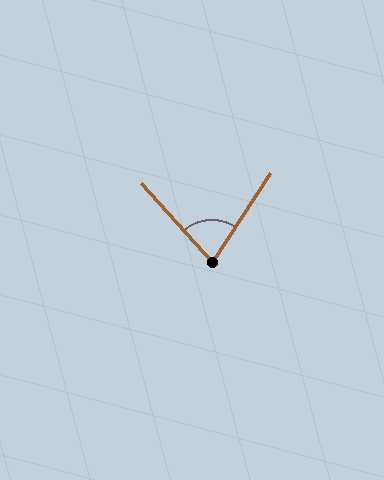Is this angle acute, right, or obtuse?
It is acute.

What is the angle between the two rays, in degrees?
Approximately 75 degrees.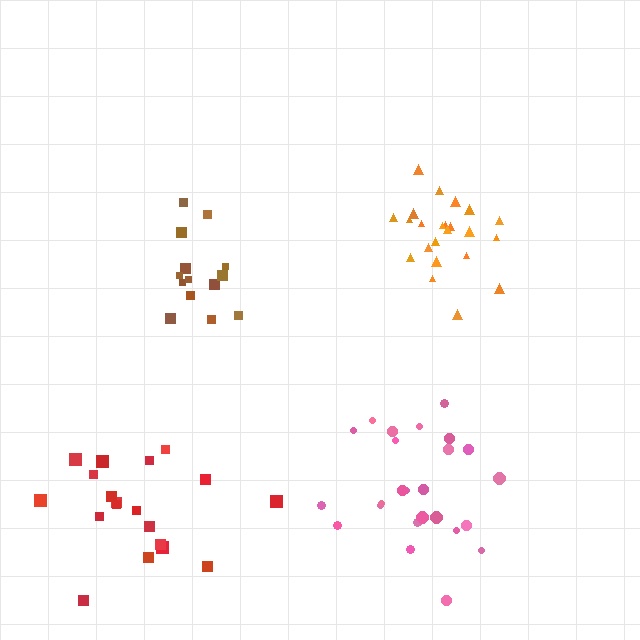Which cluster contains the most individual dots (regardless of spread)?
Pink (26).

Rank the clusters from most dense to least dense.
orange, pink, brown, red.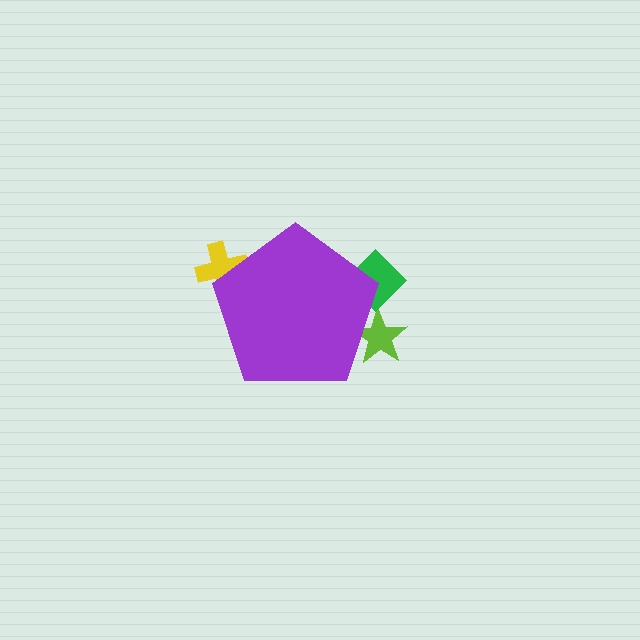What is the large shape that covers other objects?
A purple pentagon.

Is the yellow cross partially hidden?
Yes, the yellow cross is partially hidden behind the purple pentagon.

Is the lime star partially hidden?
Yes, the lime star is partially hidden behind the purple pentagon.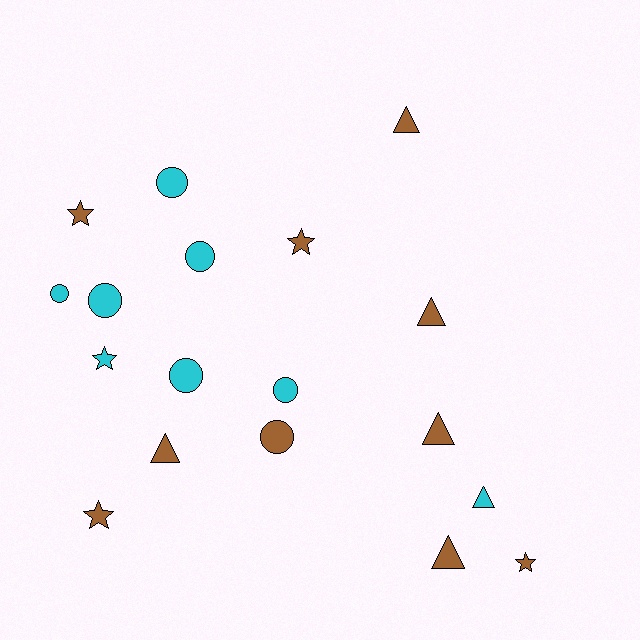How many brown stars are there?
There are 4 brown stars.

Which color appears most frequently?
Brown, with 10 objects.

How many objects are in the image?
There are 18 objects.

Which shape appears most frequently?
Circle, with 7 objects.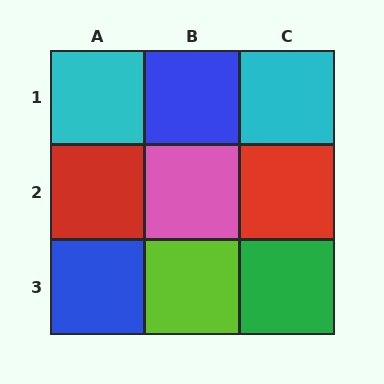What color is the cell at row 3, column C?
Green.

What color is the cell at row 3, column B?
Lime.